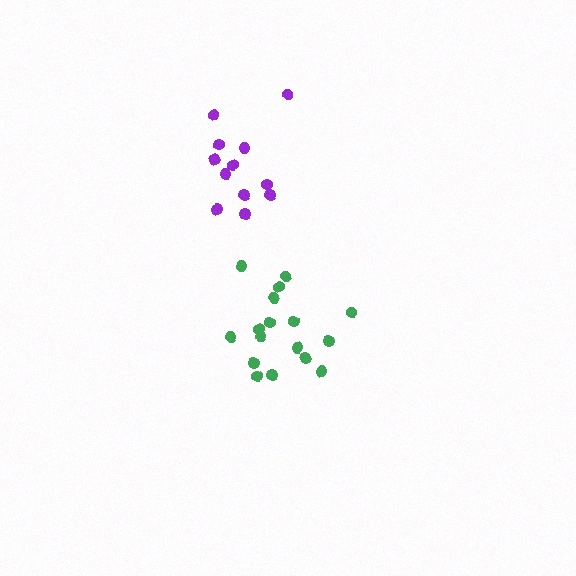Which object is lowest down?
The green cluster is bottommost.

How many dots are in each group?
Group 1: 17 dots, Group 2: 12 dots (29 total).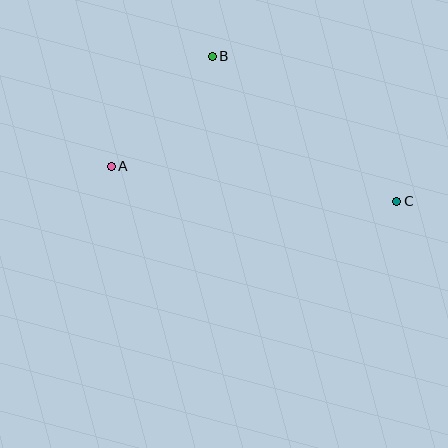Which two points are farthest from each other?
Points A and C are farthest from each other.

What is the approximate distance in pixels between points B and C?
The distance between B and C is approximately 235 pixels.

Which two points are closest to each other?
Points A and B are closest to each other.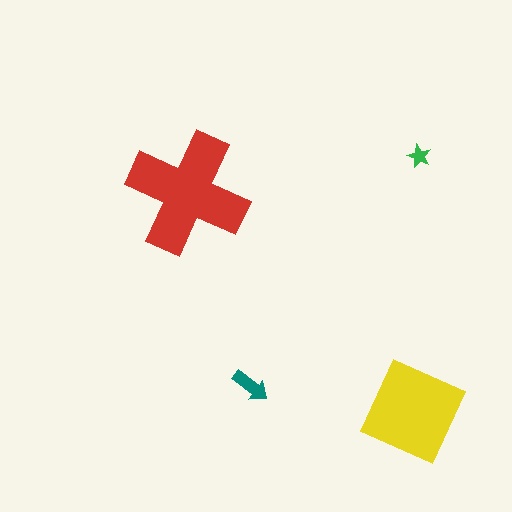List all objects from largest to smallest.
The red cross, the yellow square, the teal arrow, the green star.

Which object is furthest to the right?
The green star is rightmost.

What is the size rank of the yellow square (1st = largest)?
2nd.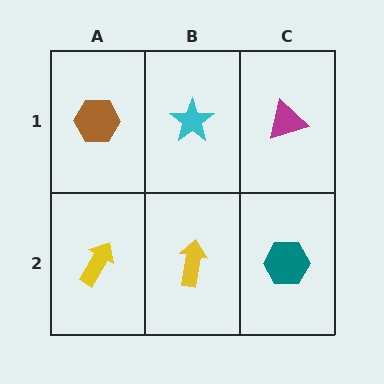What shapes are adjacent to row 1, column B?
A yellow arrow (row 2, column B), a brown hexagon (row 1, column A), a magenta triangle (row 1, column C).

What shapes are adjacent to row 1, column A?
A yellow arrow (row 2, column A), a cyan star (row 1, column B).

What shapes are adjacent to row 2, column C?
A magenta triangle (row 1, column C), a yellow arrow (row 2, column B).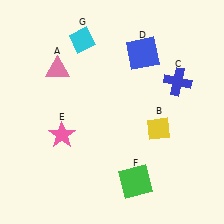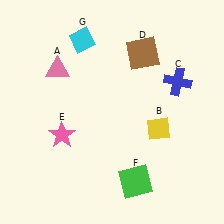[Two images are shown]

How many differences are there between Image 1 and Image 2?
There is 1 difference between the two images.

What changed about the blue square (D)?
In Image 1, D is blue. In Image 2, it changed to brown.